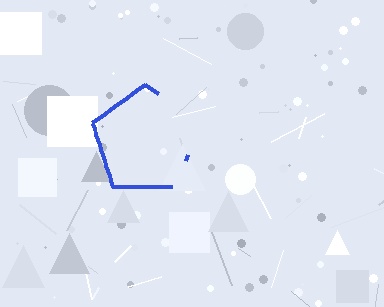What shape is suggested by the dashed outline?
The dashed outline suggests a pentagon.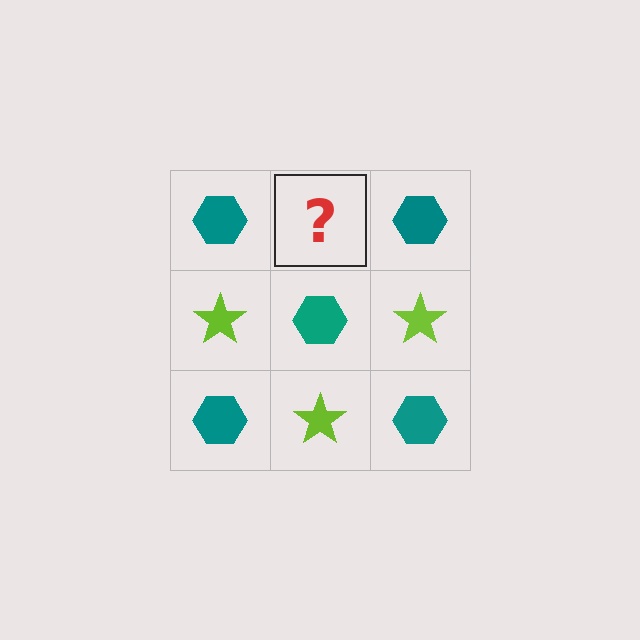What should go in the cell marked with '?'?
The missing cell should contain a lime star.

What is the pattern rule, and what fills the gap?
The rule is that it alternates teal hexagon and lime star in a checkerboard pattern. The gap should be filled with a lime star.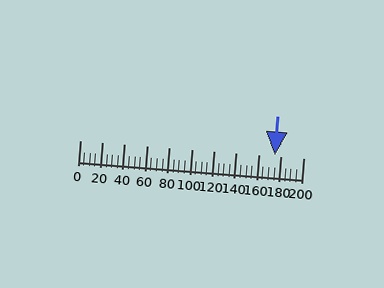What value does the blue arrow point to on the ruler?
The blue arrow points to approximately 174.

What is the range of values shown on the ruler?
The ruler shows values from 0 to 200.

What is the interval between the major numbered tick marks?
The major tick marks are spaced 20 units apart.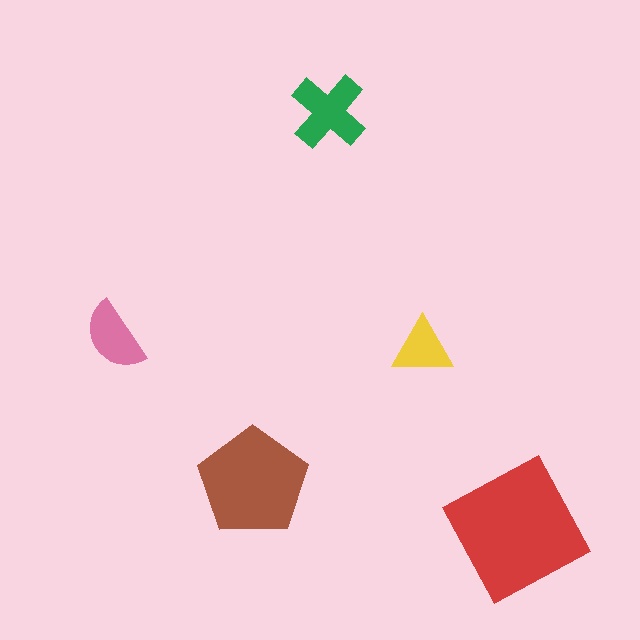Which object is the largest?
The red square.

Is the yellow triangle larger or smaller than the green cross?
Smaller.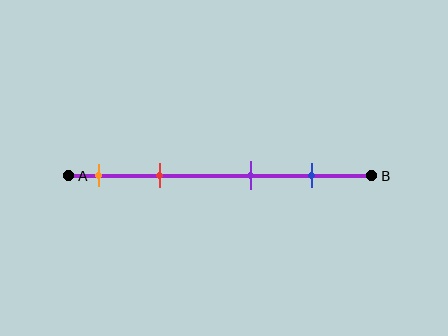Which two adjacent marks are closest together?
The orange and red marks are the closest adjacent pair.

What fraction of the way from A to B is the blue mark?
The blue mark is approximately 80% (0.8) of the way from A to B.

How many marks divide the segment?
There are 4 marks dividing the segment.